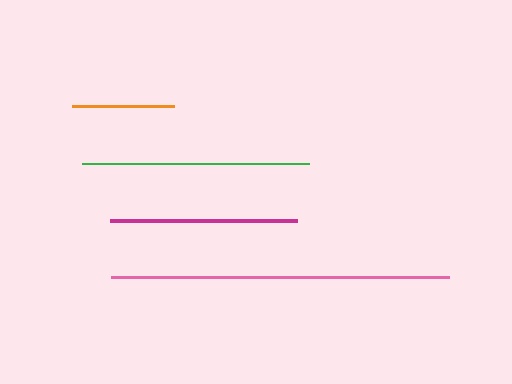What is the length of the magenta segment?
The magenta segment is approximately 188 pixels long.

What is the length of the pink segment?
The pink segment is approximately 338 pixels long.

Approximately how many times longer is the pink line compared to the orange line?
The pink line is approximately 3.3 times the length of the orange line.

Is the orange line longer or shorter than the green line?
The green line is longer than the orange line.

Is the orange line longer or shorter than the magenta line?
The magenta line is longer than the orange line.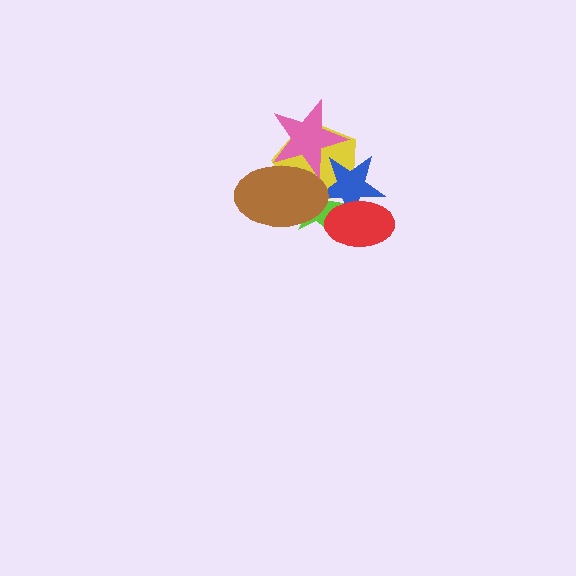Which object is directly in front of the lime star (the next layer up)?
The yellow pentagon is directly in front of the lime star.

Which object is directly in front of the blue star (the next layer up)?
The brown ellipse is directly in front of the blue star.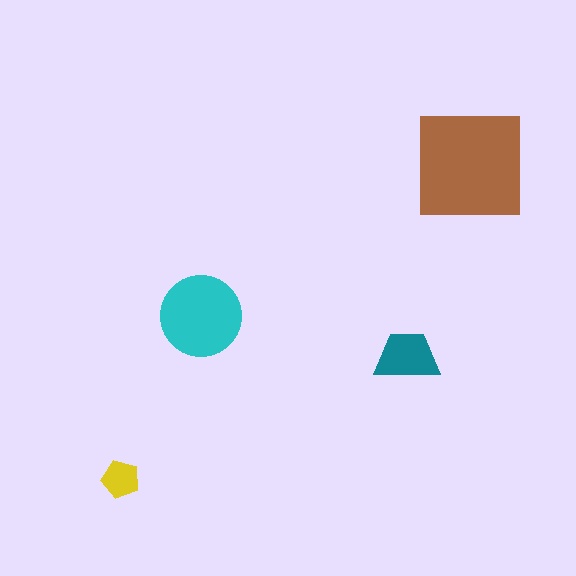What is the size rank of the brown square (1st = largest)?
1st.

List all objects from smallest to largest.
The yellow pentagon, the teal trapezoid, the cyan circle, the brown square.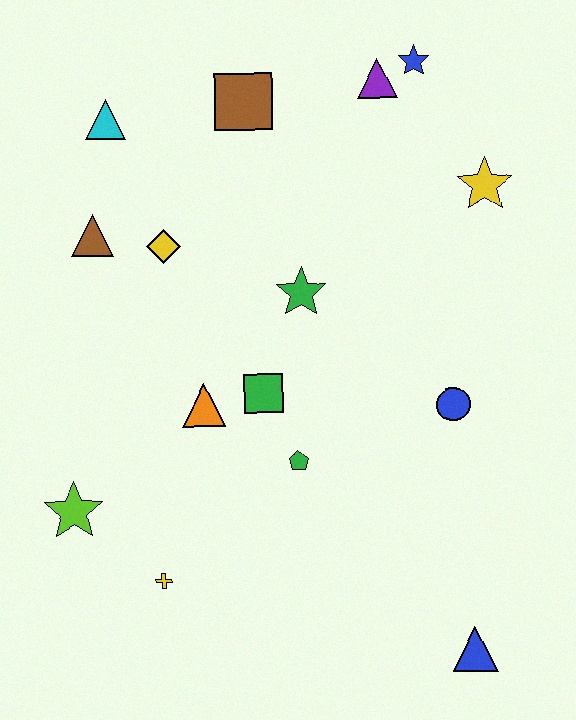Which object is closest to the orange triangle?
The green square is closest to the orange triangle.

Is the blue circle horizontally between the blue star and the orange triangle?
No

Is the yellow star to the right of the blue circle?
Yes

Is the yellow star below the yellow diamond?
No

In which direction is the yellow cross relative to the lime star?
The yellow cross is to the right of the lime star.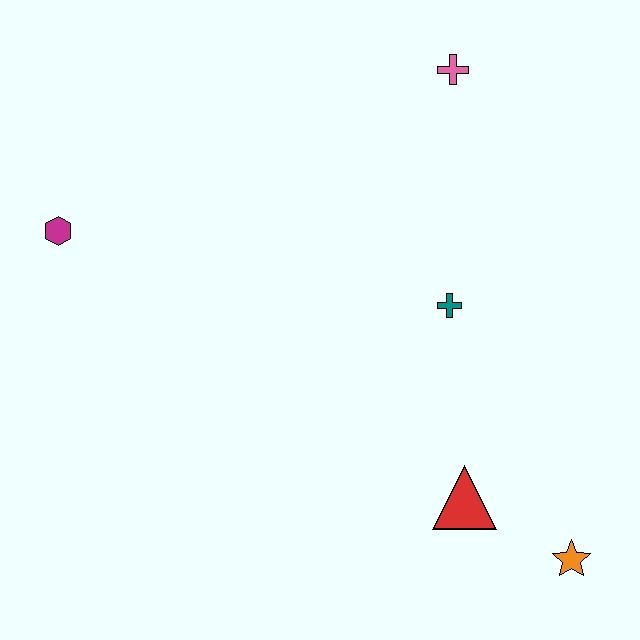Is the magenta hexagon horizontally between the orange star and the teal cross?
No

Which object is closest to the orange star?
The red triangle is closest to the orange star.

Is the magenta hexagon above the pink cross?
No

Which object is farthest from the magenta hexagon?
The orange star is farthest from the magenta hexagon.